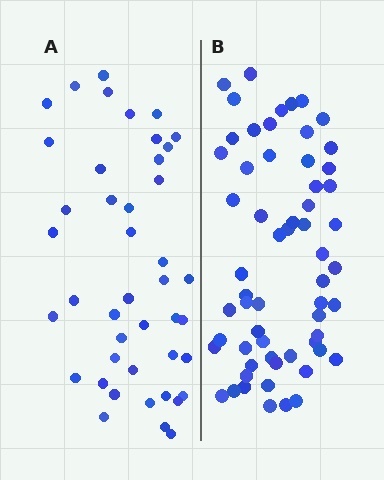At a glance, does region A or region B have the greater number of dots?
Region B (the right region) has more dots.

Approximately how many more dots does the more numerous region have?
Region B has approximately 15 more dots than region A.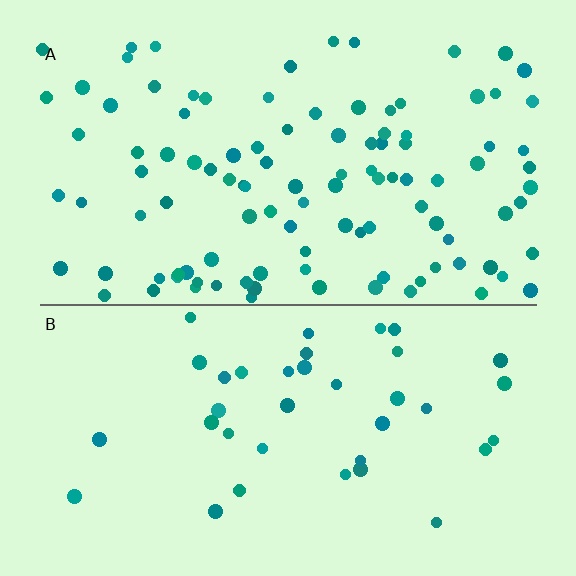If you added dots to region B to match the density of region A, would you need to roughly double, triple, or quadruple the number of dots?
Approximately triple.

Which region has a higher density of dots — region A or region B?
A (the top).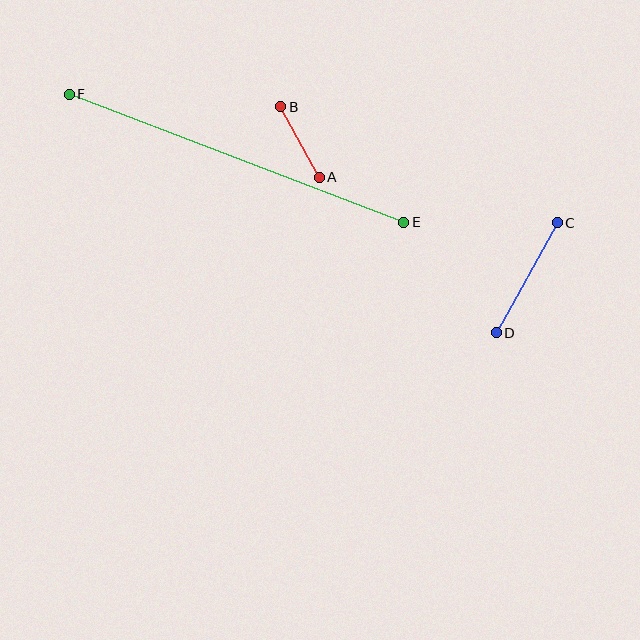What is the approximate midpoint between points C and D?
The midpoint is at approximately (527, 278) pixels.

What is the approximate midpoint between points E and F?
The midpoint is at approximately (236, 158) pixels.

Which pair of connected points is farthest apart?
Points E and F are farthest apart.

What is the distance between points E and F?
The distance is approximately 358 pixels.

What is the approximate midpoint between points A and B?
The midpoint is at approximately (300, 142) pixels.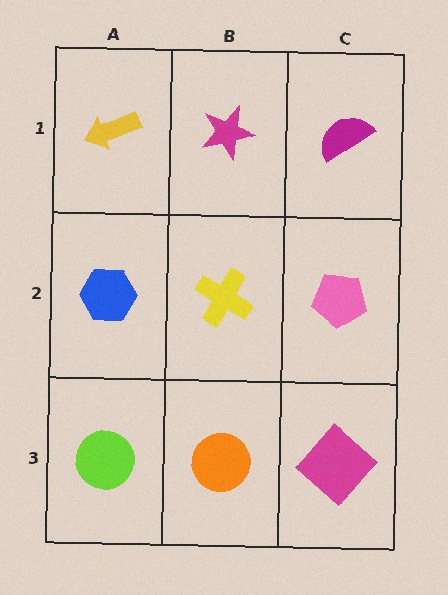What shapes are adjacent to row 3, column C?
A pink pentagon (row 2, column C), an orange circle (row 3, column B).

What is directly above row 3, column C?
A pink pentagon.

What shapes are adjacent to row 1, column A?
A blue hexagon (row 2, column A), a magenta star (row 1, column B).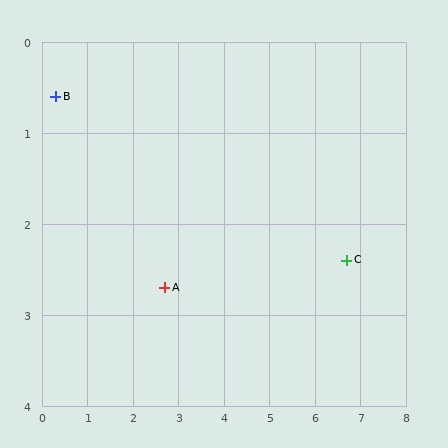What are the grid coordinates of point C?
Point C is at approximately (6.7, 2.4).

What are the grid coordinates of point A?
Point A is at approximately (2.7, 2.7).